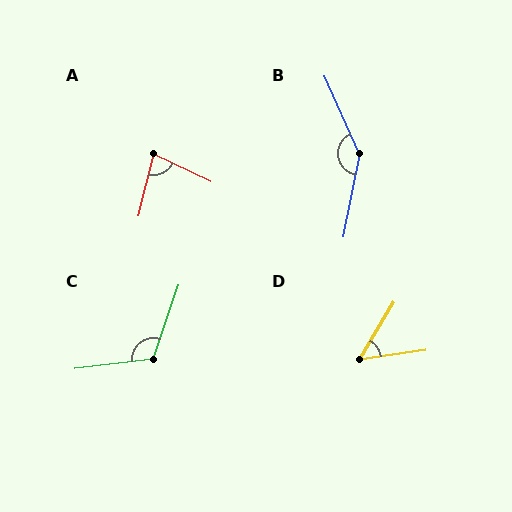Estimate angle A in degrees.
Approximately 78 degrees.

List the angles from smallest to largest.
D (52°), A (78°), C (116°), B (145°).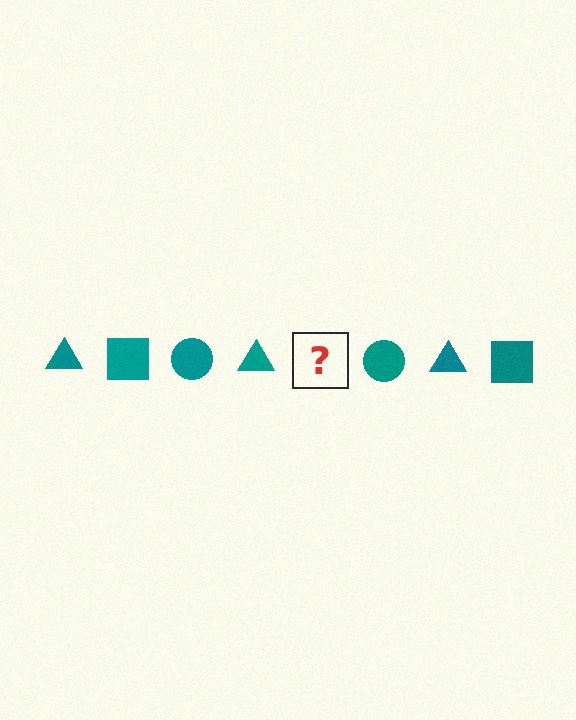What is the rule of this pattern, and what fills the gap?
The rule is that the pattern cycles through triangle, square, circle shapes in teal. The gap should be filled with a teal square.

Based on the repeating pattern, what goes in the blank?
The blank should be a teal square.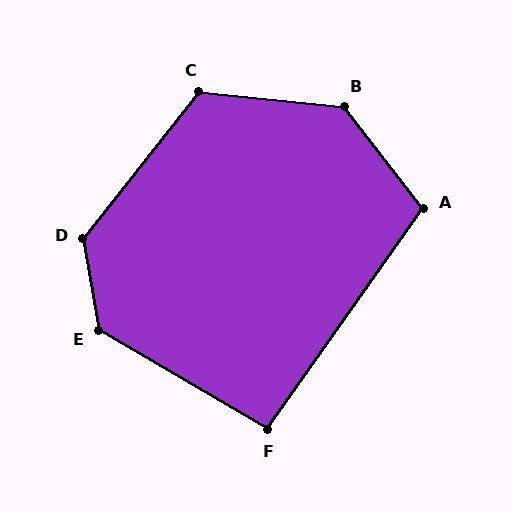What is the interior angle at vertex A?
Approximately 107 degrees (obtuse).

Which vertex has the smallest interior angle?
F, at approximately 95 degrees.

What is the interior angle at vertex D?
Approximately 132 degrees (obtuse).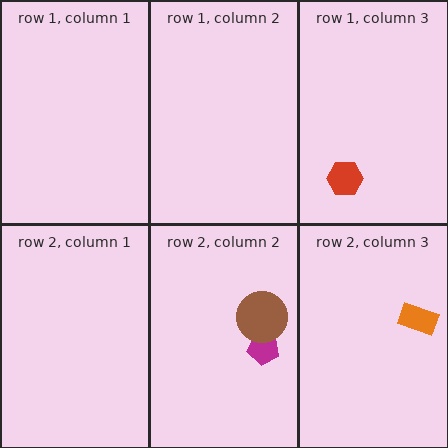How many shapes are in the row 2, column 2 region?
2.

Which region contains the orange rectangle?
The row 2, column 3 region.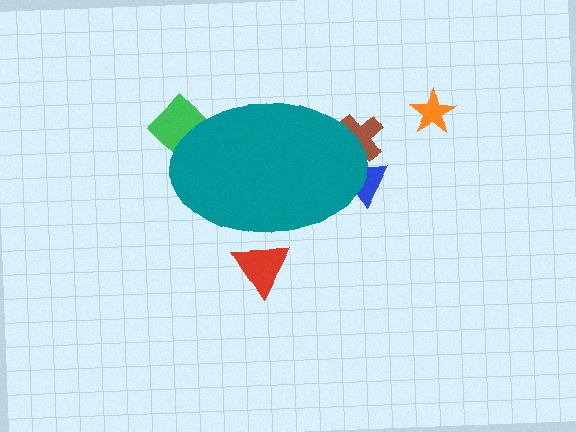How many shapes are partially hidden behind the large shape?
4 shapes are partially hidden.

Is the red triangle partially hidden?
Yes, the red triangle is partially hidden behind the teal ellipse.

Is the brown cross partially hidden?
Yes, the brown cross is partially hidden behind the teal ellipse.